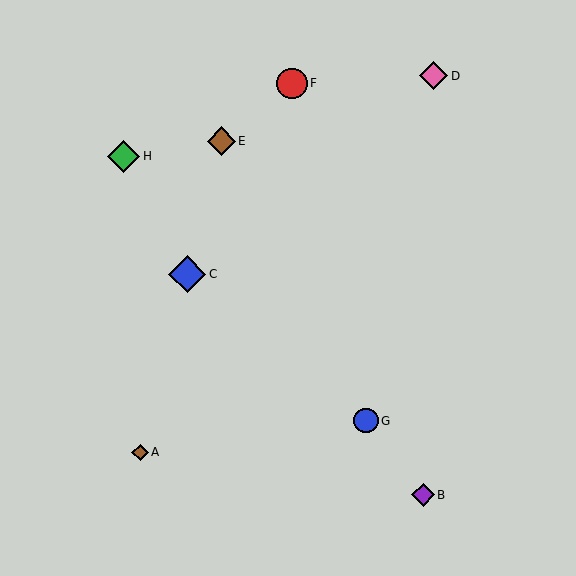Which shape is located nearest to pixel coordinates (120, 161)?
The green diamond (labeled H) at (123, 156) is nearest to that location.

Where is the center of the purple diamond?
The center of the purple diamond is at (423, 495).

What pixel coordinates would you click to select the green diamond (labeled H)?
Click at (123, 156) to select the green diamond H.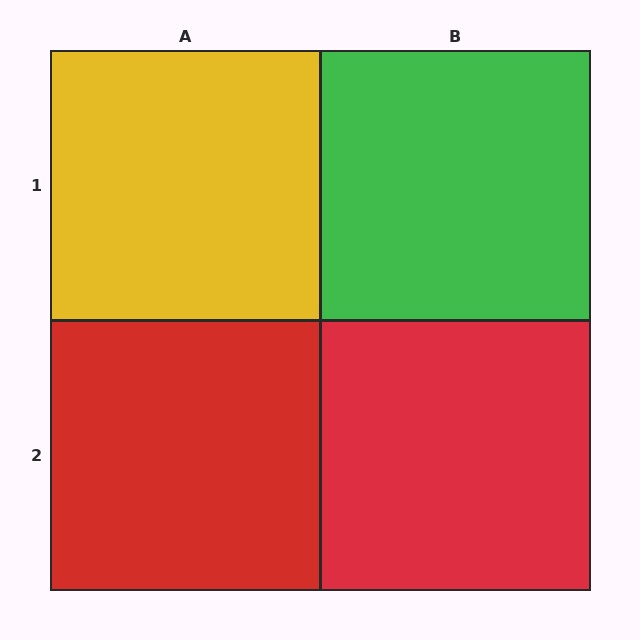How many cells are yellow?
1 cell is yellow.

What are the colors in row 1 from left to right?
Yellow, green.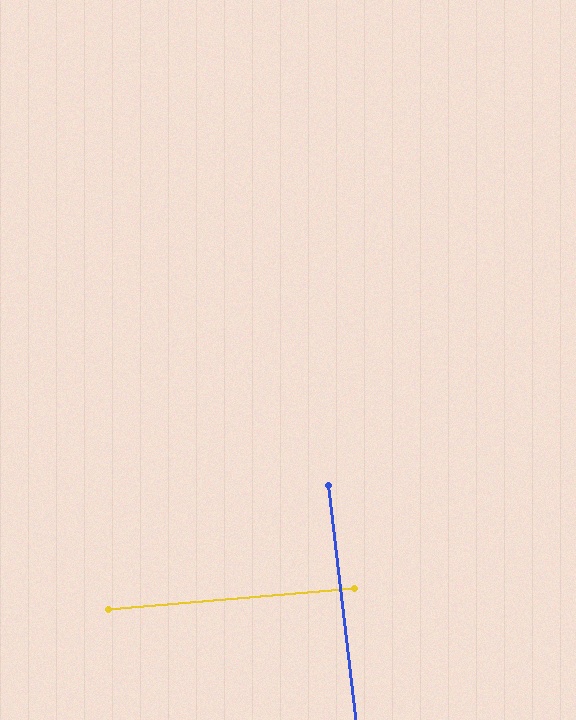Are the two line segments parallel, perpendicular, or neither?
Perpendicular — they meet at approximately 88°.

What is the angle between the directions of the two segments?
Approximately 88 degrees.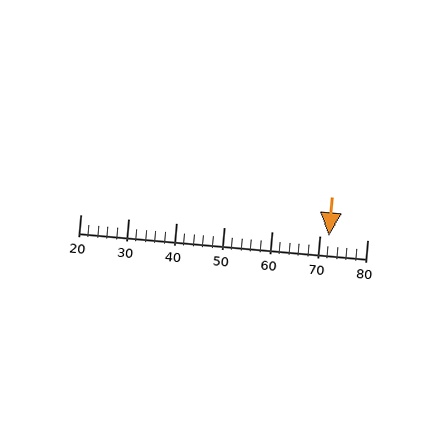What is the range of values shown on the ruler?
The ruler shows values from 20 to 80.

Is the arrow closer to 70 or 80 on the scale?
The arrow is closer to 70.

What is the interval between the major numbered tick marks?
The major tick marks are spaced 10 units apart.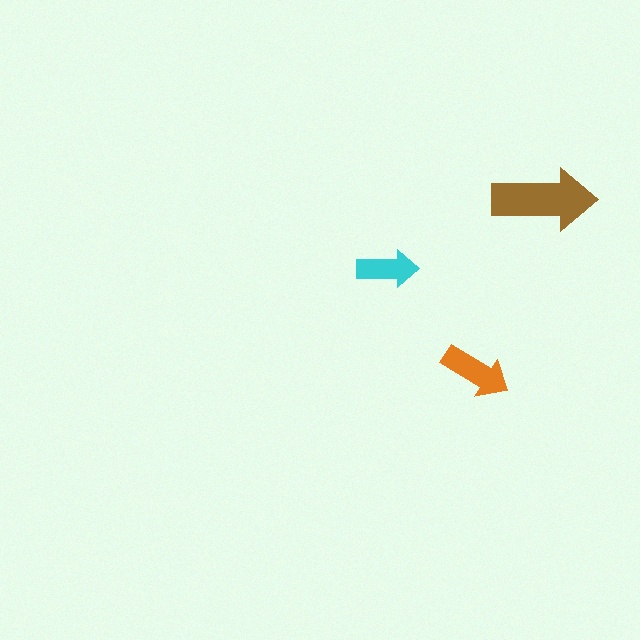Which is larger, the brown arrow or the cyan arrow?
The brown one.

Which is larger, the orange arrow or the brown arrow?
The brown one.